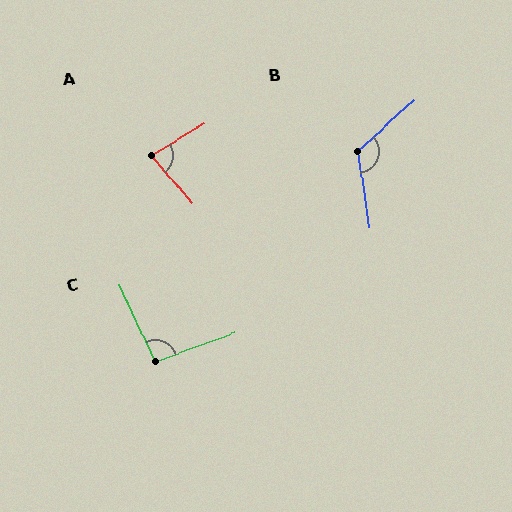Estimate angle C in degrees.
Approximately 95 degrees.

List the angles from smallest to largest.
A (81°), C (95°), B (123°).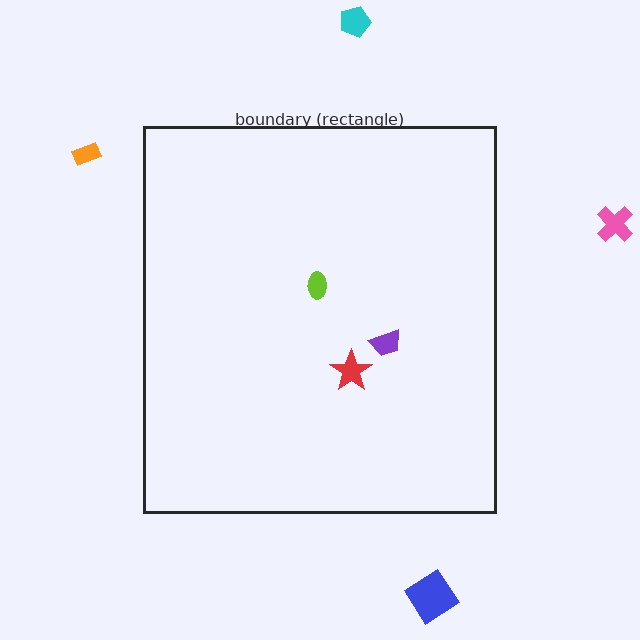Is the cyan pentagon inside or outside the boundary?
Outside.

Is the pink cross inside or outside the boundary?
Outside.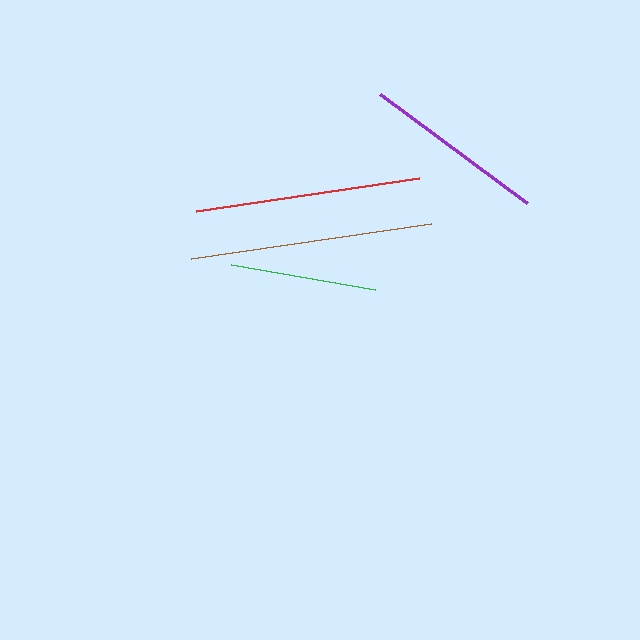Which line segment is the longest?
The brown line is the longest at approximately 242 pixels.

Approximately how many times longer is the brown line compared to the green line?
The brown line is approximately 1.7 times the length of the green line.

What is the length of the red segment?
The red segment is approximately 226 pixels long.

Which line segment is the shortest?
The green line is the shortest at approximately 146 pixels.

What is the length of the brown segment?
The brown segment is approximately 242 pixels long.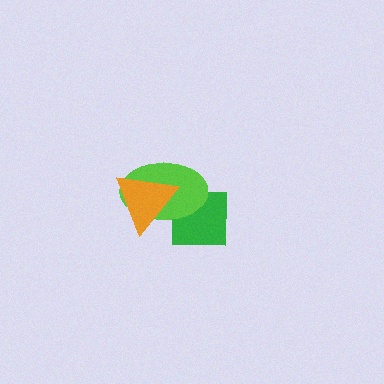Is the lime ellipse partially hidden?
Yes, it is partially covered by another shape.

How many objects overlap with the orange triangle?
2 objects overlap with the orange triangle.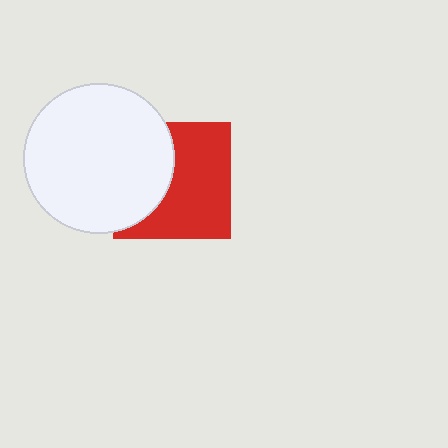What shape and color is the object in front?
The object in front is a white circle.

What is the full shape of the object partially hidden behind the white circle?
The partially hidden object is a red square.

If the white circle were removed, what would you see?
You would see the complete red square.